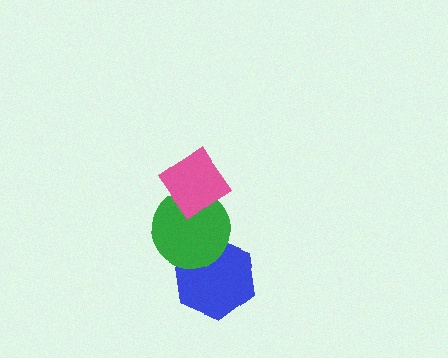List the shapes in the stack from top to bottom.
From top to bottom: the pink diamond, the green circle, the blue hexagon.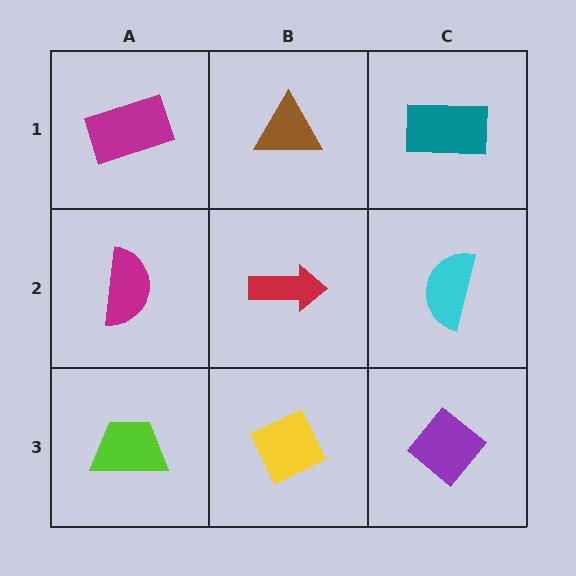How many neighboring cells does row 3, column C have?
2.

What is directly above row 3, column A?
A magenta semicircle.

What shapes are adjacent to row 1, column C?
A cyan semicircle (row 2, column C), a brown triangle (row 1, column B).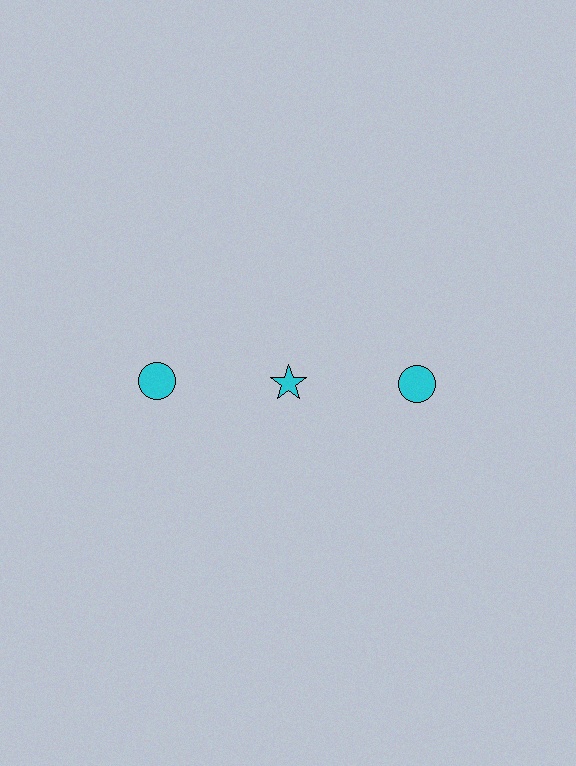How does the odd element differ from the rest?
It has a different shape: star instead of circle.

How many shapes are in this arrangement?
There are 3 shapes arranged in a grid pattern.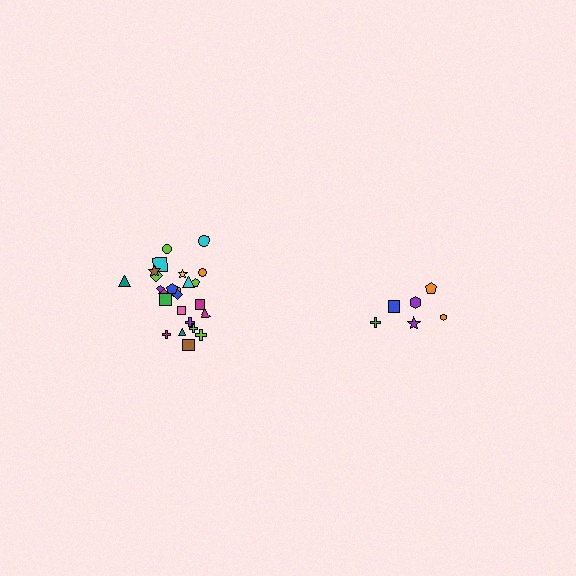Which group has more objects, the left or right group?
The left group.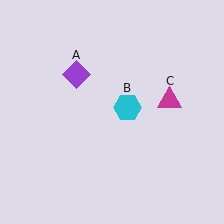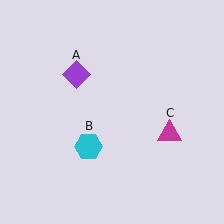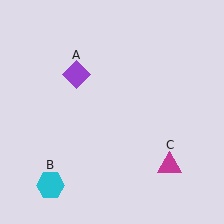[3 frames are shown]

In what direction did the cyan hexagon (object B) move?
The cyan hexagon (object B) moved down and to the left.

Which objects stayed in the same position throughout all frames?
Purple diamond (object A) remained stationary.